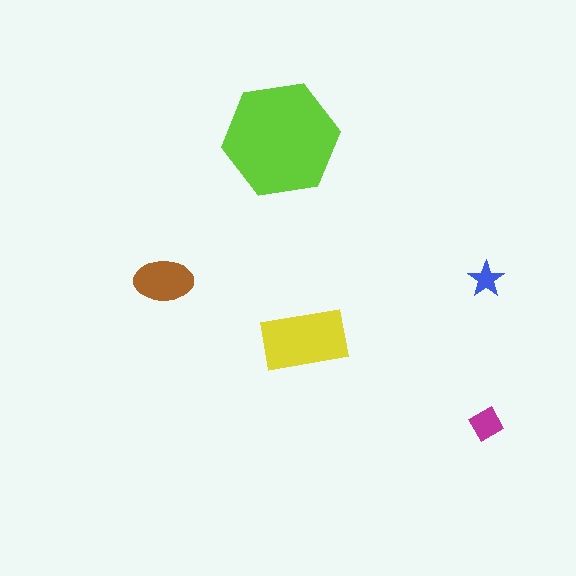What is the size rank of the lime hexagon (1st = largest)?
1st.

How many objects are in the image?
There are 5 objects in the image.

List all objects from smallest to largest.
The blue star, the magenta diamond, the brown ellipse, the yellow rectangle, the lime hexagon.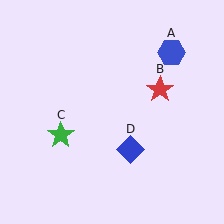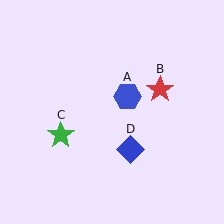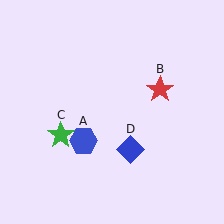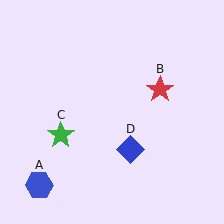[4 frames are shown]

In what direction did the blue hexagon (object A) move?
The blue hexagon (object A) moved down and to the left.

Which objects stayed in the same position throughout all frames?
Red star (object B) and green star (object C) and blue diamond (object D) remained stationary.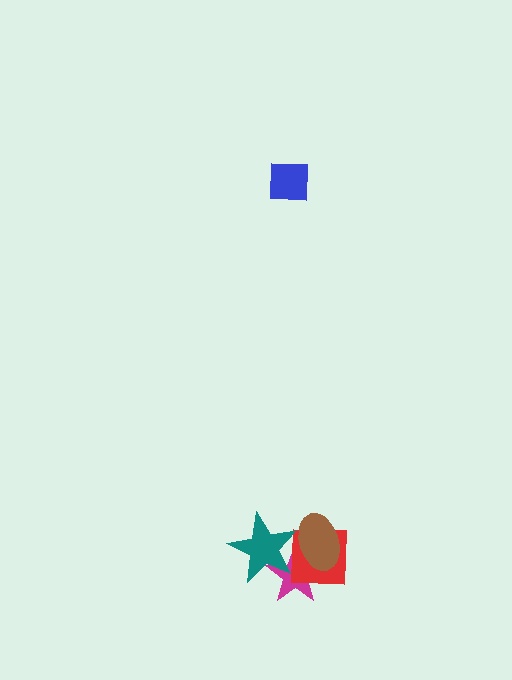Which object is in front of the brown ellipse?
The teal star is in front of the brown ellipse.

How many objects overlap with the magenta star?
3 objects overlap with the magenta star.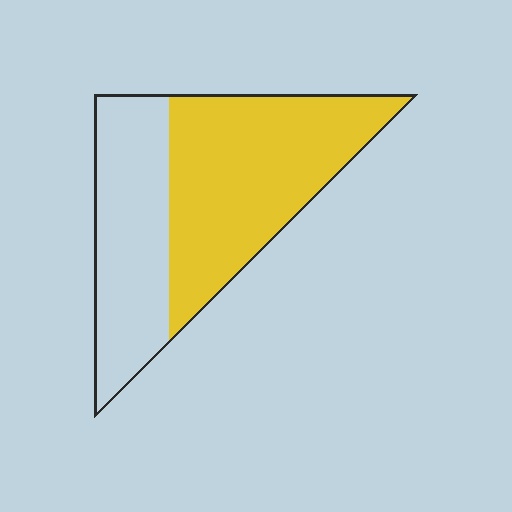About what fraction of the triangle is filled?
About three fifths (3/5).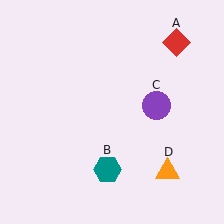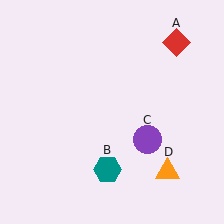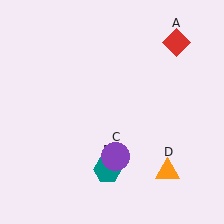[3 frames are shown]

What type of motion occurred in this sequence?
The purple circle (object C) rotated clockwise around the center of the scene.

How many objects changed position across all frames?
1 object changed position: purple circle (object C).